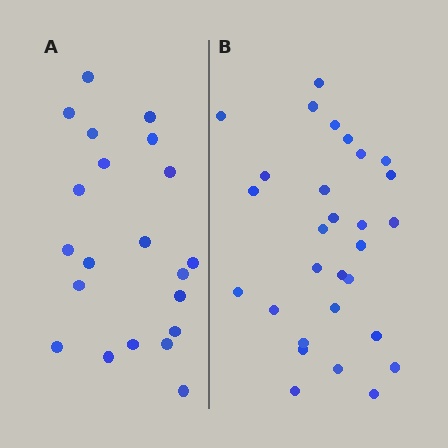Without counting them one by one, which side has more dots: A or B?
Region B (the right region) has more dots.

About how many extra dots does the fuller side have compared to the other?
Region B has roughly 8 or so more dots than region A.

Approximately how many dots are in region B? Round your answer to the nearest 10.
About 30 dots. (The exact count is 29, which rounds to 30.)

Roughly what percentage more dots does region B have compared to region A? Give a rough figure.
About 40% more.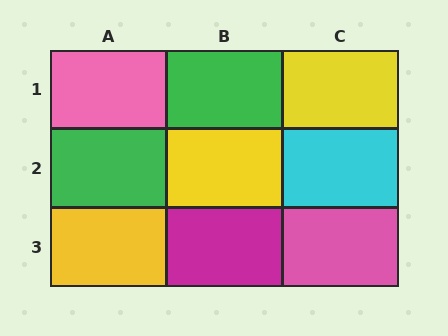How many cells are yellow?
3 cells are yellow.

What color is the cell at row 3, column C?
Pink.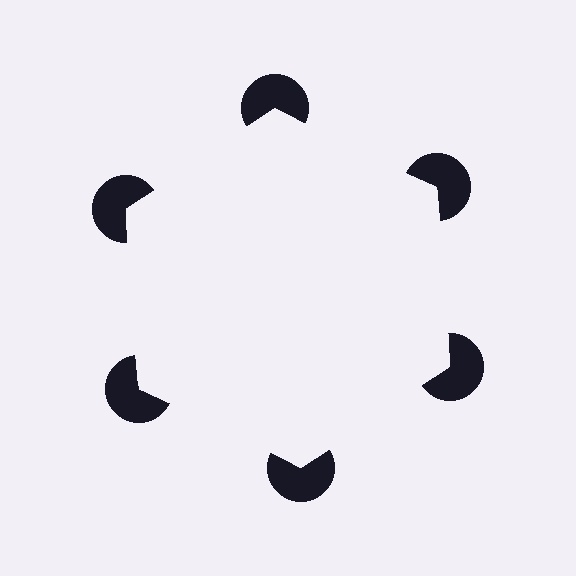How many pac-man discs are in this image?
There are 6 — one at each vertex of the illusory hexagon.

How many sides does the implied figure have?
6 sides.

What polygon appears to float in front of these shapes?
An illusory hexagon — its edges are inferred from the aligned wedge cuts in the pac-man discs, not physically drawn.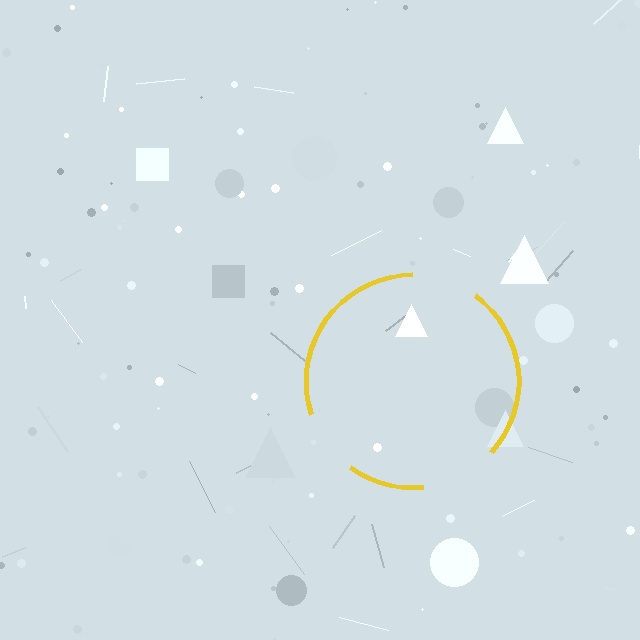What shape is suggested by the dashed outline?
The dashed outline suggests a circle.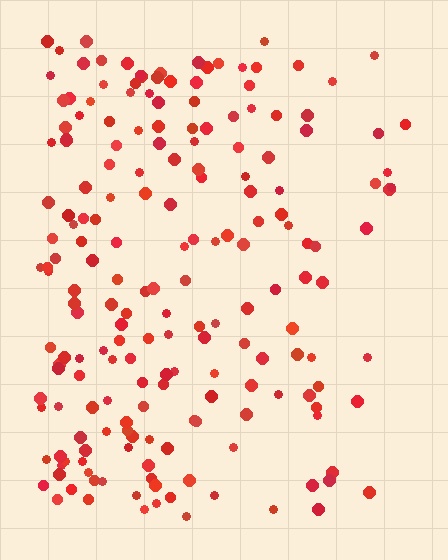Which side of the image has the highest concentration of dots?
The left.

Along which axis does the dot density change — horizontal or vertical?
Horizontal.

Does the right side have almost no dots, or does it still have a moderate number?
Still a moderate number, just noticeably fewer than the left.